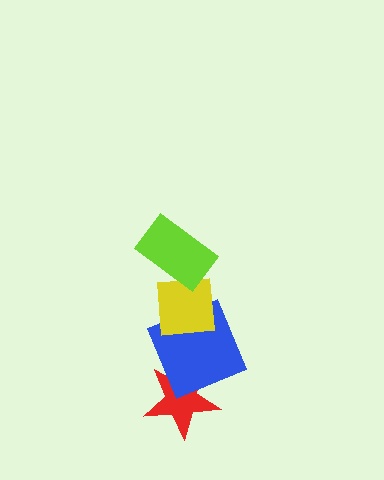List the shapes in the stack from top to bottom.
From top to bottom: the lime rectangle, the yellow square, the blue square, the red star.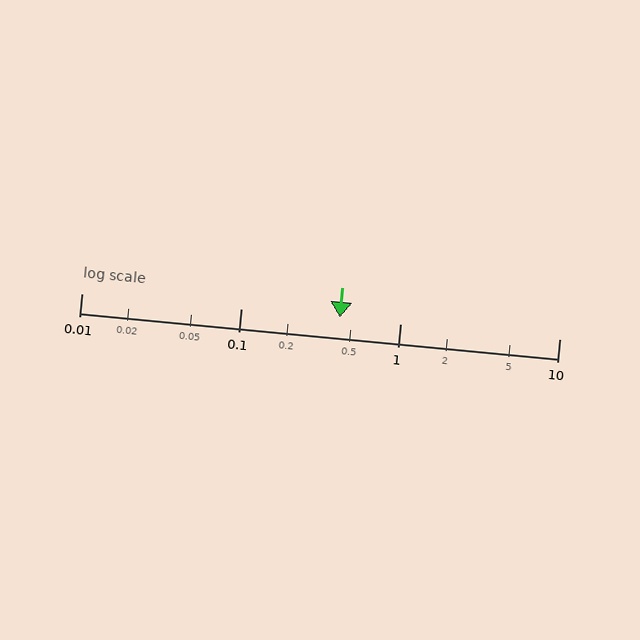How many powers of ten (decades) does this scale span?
The scale spans 3 decades, from 0.01 to 10.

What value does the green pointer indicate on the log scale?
The pointer indicates approximately 0.42.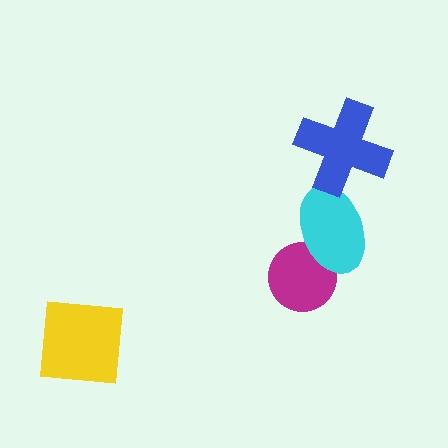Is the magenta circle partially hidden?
Yes, it is partially covered by another shape.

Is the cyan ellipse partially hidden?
Yes, it is partially covered by another shape.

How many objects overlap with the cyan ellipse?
2 objects overlap with the cyan ellipse.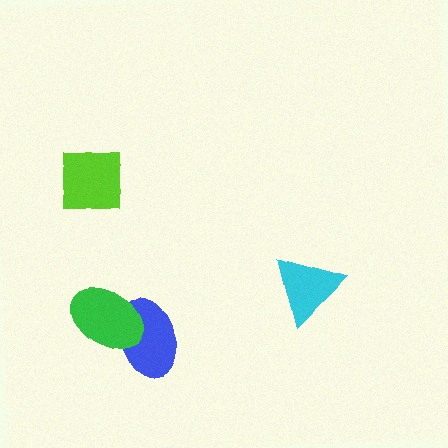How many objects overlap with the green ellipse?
1 object overlaps with the green ellipse.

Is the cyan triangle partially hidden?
No, no other shape covers it.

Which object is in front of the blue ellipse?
The green ellipse is in front of the blue ellipse.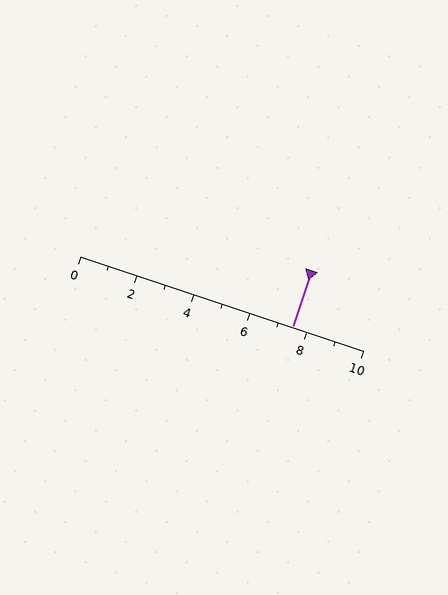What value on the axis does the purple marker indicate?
The marker indicates approximately 7.5.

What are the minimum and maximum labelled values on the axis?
The axis runs from 0 to 10.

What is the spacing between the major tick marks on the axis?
The major ticks are spaced 2 apart.